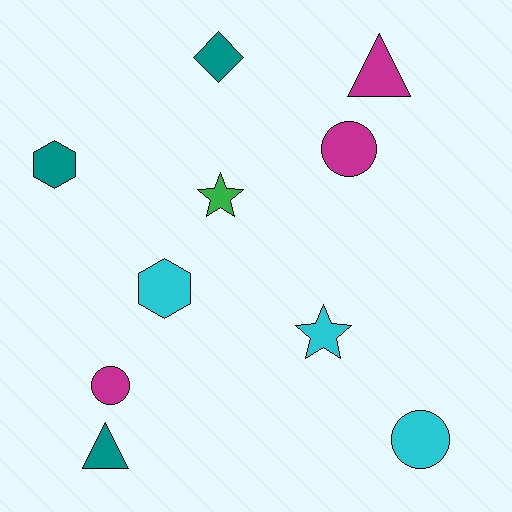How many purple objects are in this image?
There are no purple objects.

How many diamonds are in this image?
There is 1 diamond.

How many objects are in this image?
There are 10 objects.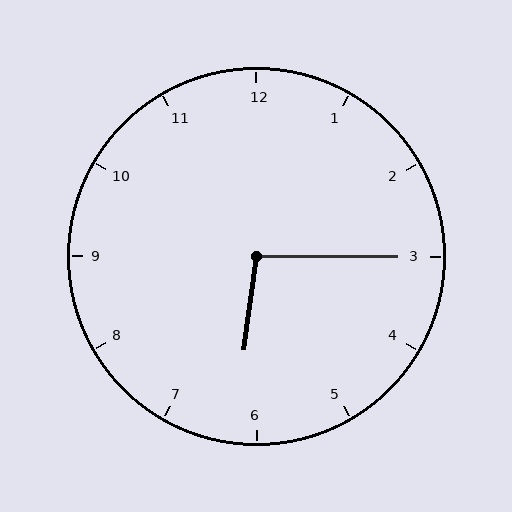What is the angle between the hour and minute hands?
Approximately 98 degrees.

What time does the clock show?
6:15.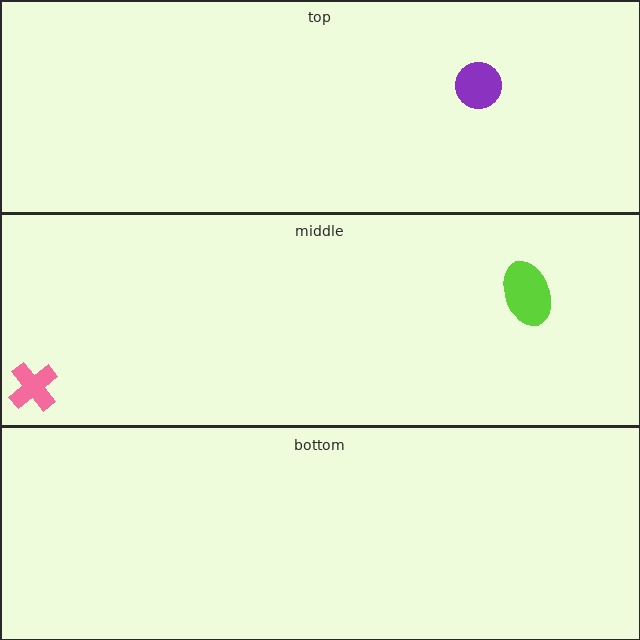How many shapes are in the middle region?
2.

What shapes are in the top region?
The purple circle.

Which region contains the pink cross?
The middle region.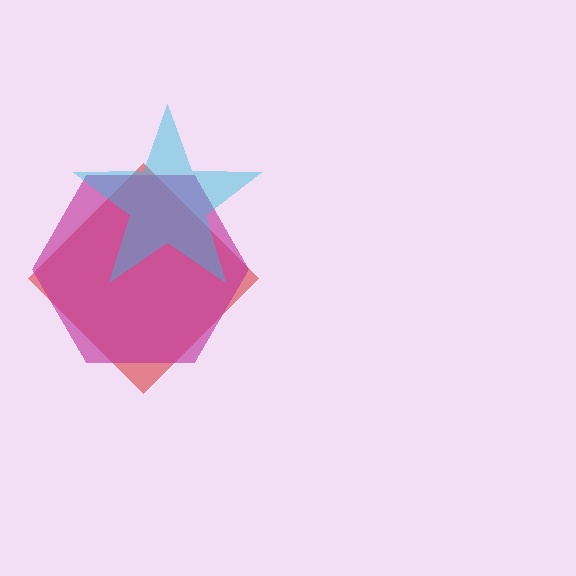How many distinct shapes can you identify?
There are 3 distinct shapes: a red diamond, a magenta hexagon, a cyan star.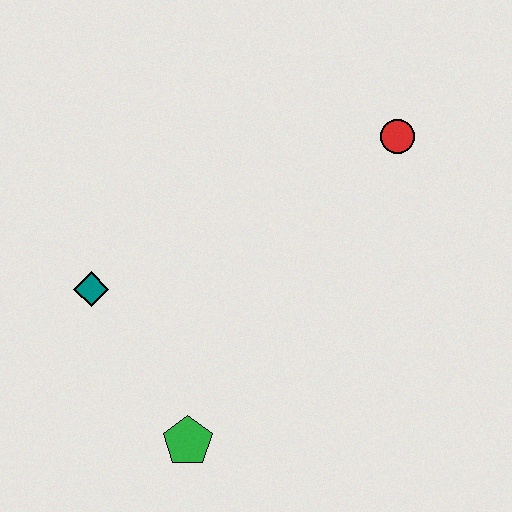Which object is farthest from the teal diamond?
The red circle is farthest from the teal diamond.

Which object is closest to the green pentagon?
The teal diamond is closest to the green pentagon.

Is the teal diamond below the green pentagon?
No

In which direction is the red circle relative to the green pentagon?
The red circle is above the green pentagon.